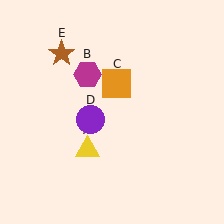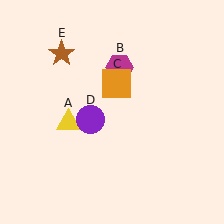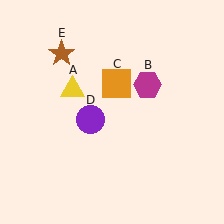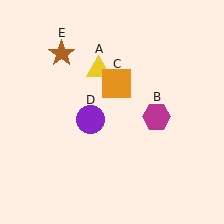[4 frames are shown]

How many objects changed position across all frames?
2 objects changed position: yellow triangle (object A), magenta hexagon (object B).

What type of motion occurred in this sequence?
The yellow triangle (object A), magenta hexagon (object B) rotated clockwise around the center of the scene.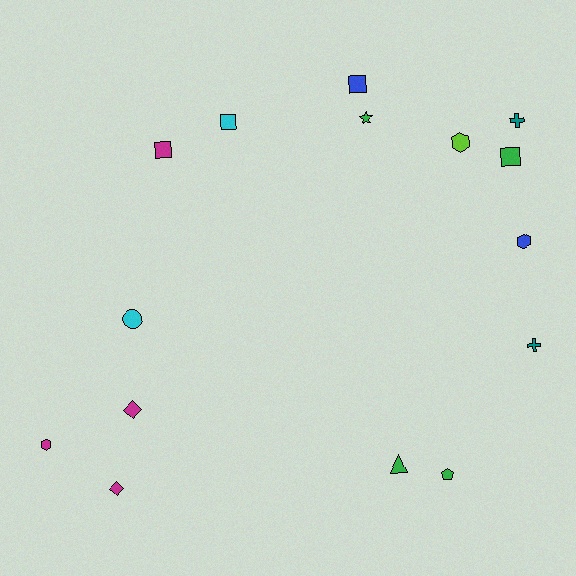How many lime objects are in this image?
There is 1 lime object.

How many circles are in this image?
There is 1 circle.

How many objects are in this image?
There are 15 objects.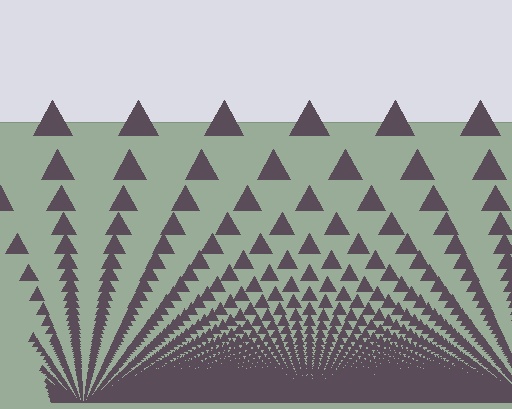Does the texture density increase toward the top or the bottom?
Density increases toward the bottom.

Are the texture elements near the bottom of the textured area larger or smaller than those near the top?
Smaller. The gradient is inverted — elements near the bottom are smaller and denser.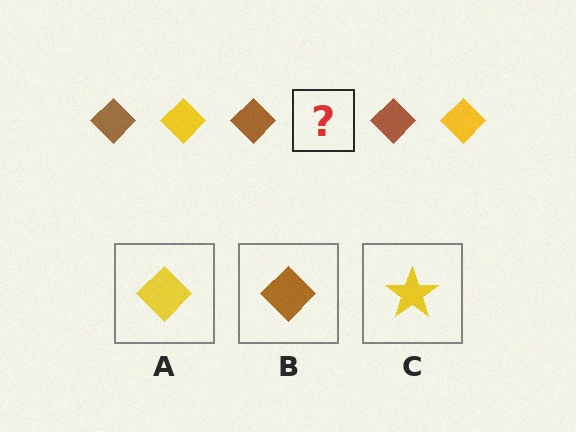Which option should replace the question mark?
Option A.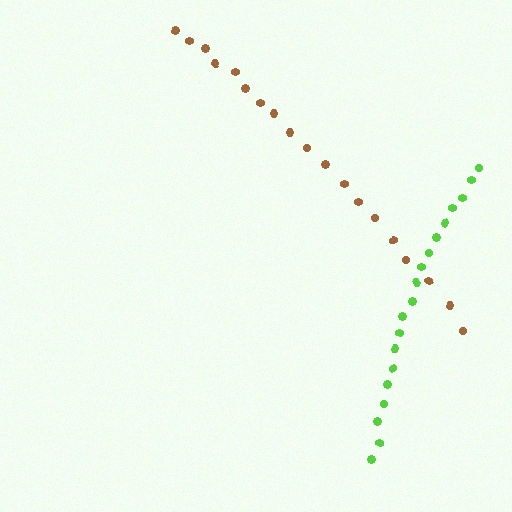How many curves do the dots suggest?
There are 2 distinct paths.